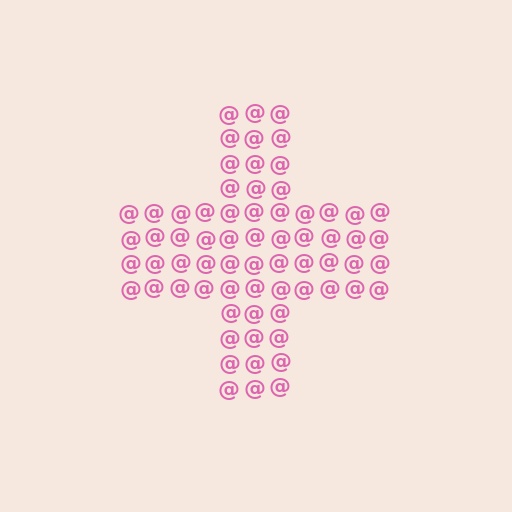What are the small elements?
The small elements are at signs.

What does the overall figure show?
The overall figure shows a cross.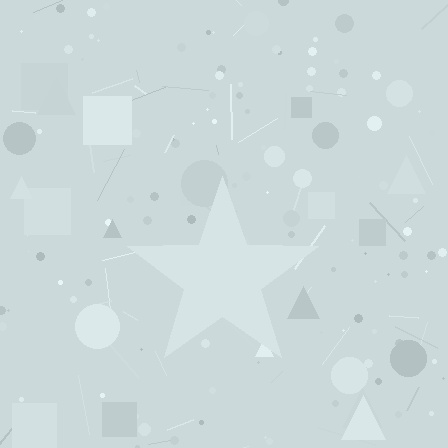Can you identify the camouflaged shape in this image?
The camouflaged shape is a star.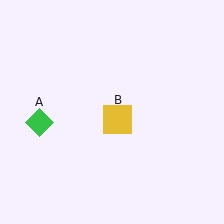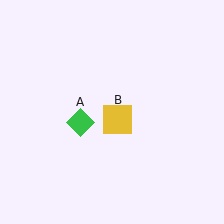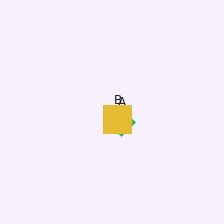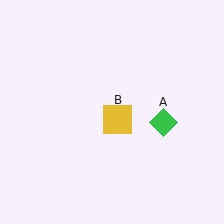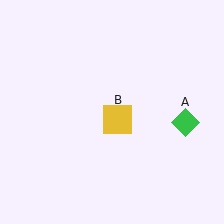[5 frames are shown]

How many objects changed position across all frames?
1 object changed position: green diamond (object A).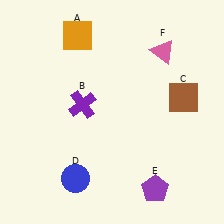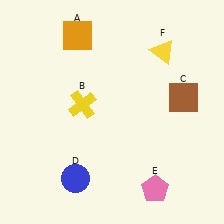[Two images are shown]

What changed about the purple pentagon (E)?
In Image 1, E is purple. In Image 2, it changed to pink.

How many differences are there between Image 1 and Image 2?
There are 3 differences between the two images.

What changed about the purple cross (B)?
In Image 1, B is purple. In Image 2, it changed to yellow.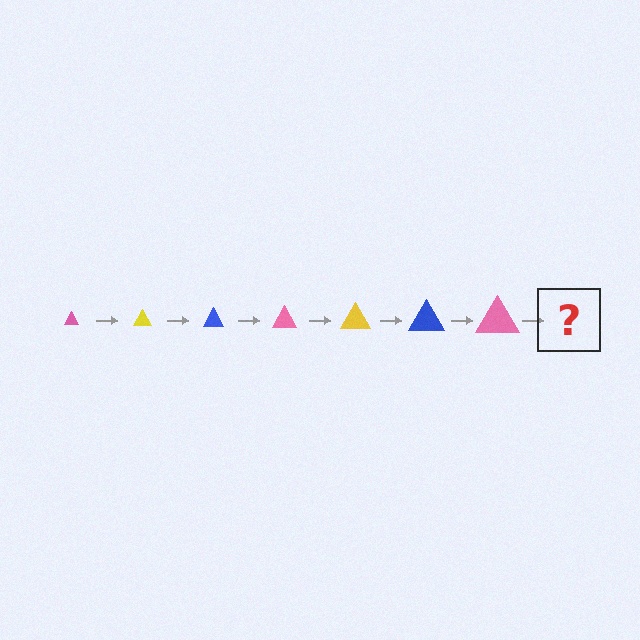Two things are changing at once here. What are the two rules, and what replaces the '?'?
The two rules are that the triangle grows larger each step and the color cycles through pink, yellow, and blue. The '?' should be a yellow triangle, larger than the previous one.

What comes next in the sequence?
The next element should be a yellow triangle, larger than the previous one.